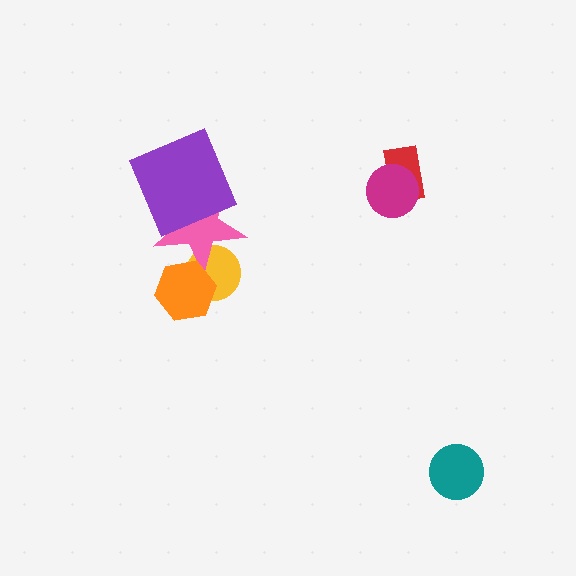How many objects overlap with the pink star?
3 objects overlap with the pink star.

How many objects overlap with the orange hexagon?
2 objects overlap with the orange hexagon.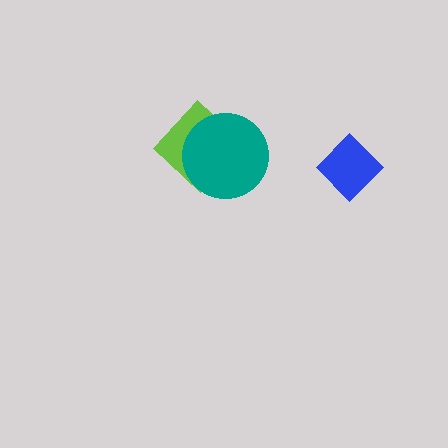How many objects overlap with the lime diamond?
1 object overlaps with the lime diamond.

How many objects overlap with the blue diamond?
0 objects overlap with the blue diamond.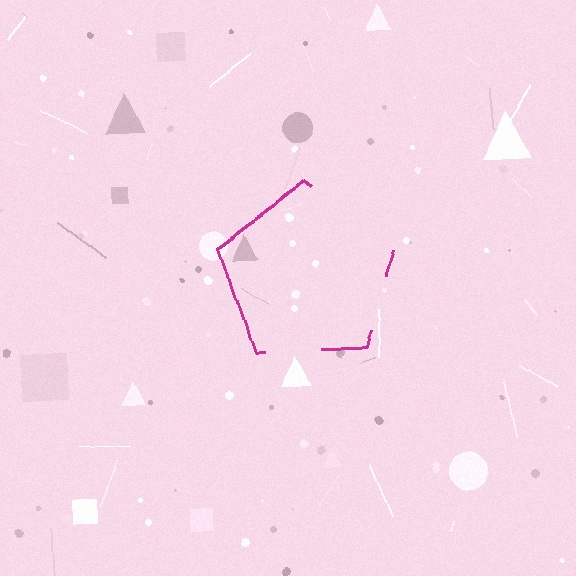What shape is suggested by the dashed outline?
The dashed outline suggests a pentagon.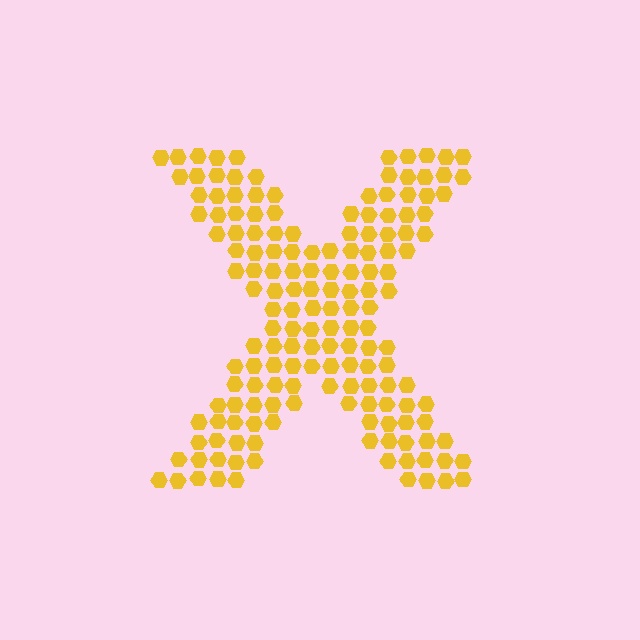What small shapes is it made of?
It is made of small hexagons.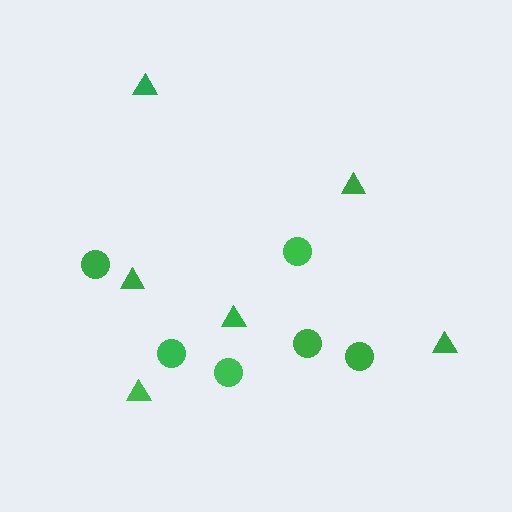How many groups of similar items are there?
There are 2 groups: one group of circles (6) and one group of triangles (6).